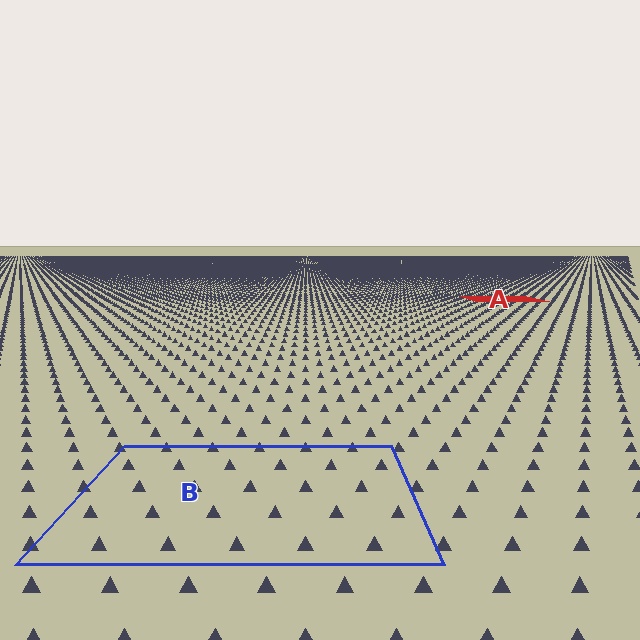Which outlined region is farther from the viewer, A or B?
Region A is farther from the viewer — the texture elements inside it appear smaller and more densely packed.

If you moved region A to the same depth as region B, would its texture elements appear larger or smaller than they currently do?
They would appear larger. At a closer depth, the same texture elements are projected at a bigger on-screen size.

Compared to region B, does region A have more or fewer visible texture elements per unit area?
Region A has more texture elements per unit area — they are packed more densely because it is farther away.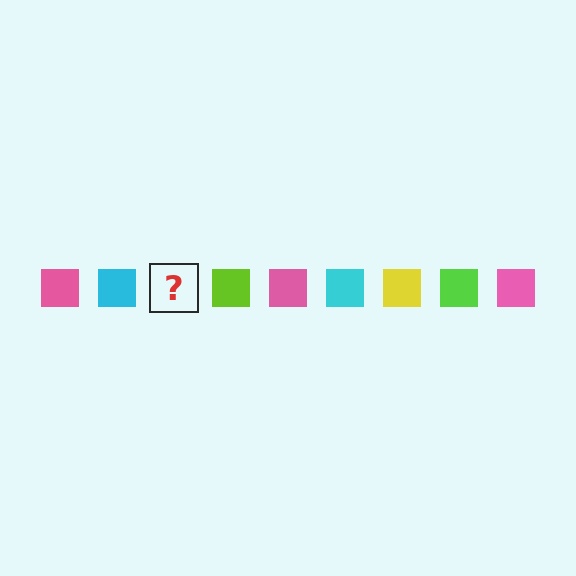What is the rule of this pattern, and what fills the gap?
The rule is that the pattern cycles through pink, cyan, yellow, lime squares. The gap should be filled with a yellow square.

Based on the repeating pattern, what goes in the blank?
The blank should be a yellow square.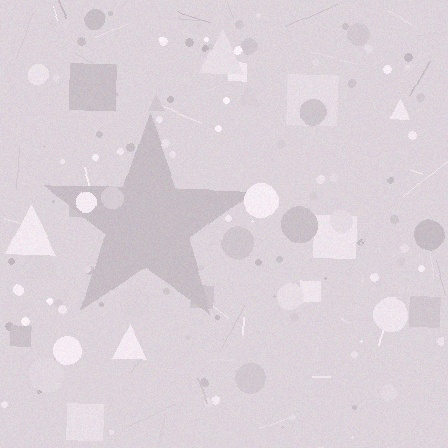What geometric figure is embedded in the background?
A star is embedded in the background.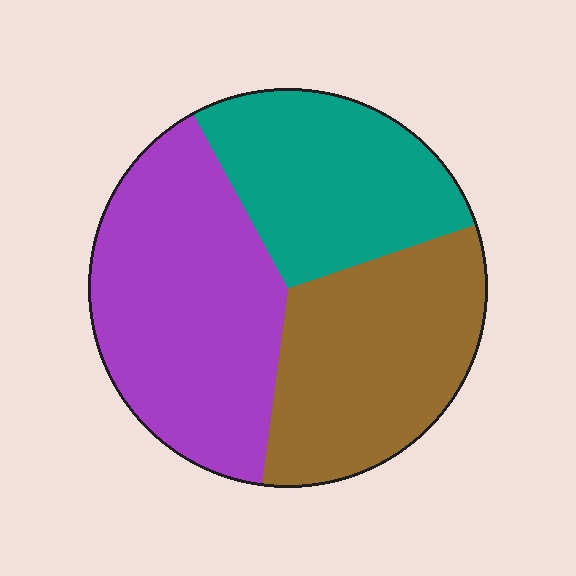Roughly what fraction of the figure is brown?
Brown takes up about one third (1/3) of the figure.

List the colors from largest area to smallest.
From largest to smallest: purple, brown, teal.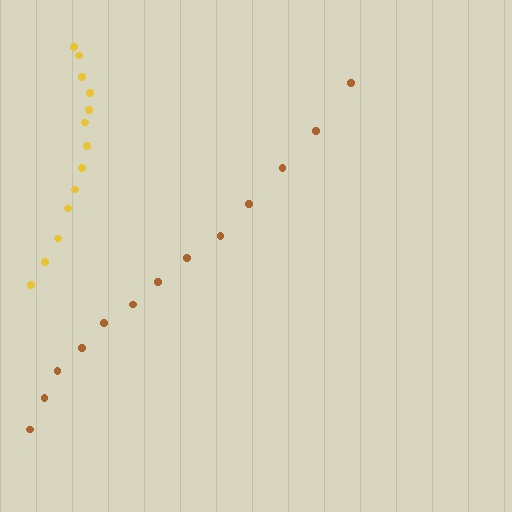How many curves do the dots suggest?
There are 2 distinct paths.